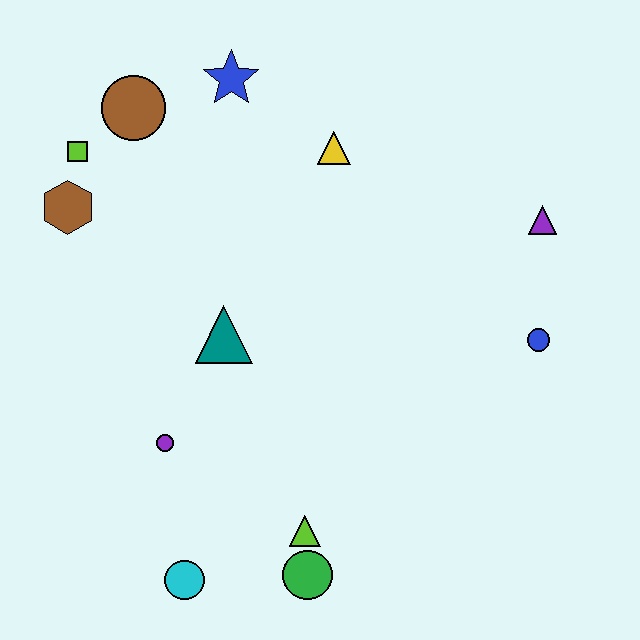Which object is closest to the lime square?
The brown hexagon is closest to the lime square.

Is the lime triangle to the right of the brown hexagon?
Yes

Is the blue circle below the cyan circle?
No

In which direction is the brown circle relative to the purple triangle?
The brown circle is to the left of the purple triangle.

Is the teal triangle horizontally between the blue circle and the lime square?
Yes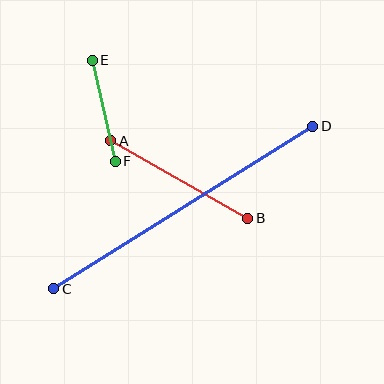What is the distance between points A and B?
The distance is approximately 157 pixels.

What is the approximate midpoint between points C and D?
The midpoint is at approximately (183, 207) pixels.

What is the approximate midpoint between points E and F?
The midpoint is at approximately (104, 111) pixels.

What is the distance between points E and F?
The distance is approximately 103 pixels.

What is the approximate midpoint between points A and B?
The midpoint is at approximately (179, 179) pixels.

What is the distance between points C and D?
The distance is approximately 306 pixels.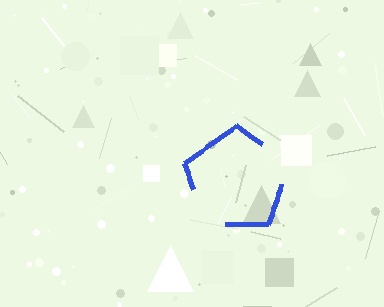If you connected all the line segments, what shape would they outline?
They would outline a pentagon.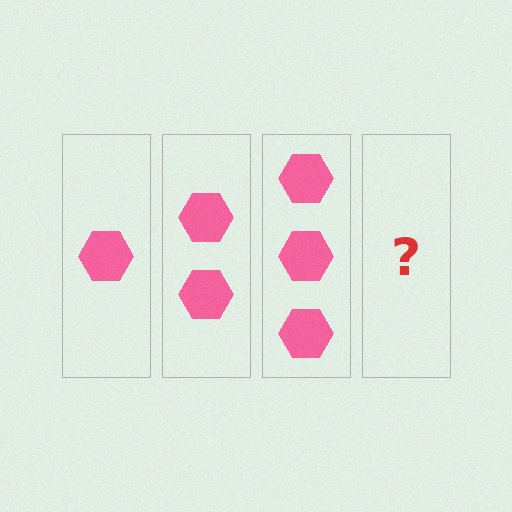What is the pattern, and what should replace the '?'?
The pattern is that each step adds one more hexagon. The '?' should be 4 hexagons.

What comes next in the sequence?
The next element should be 4 hexagons.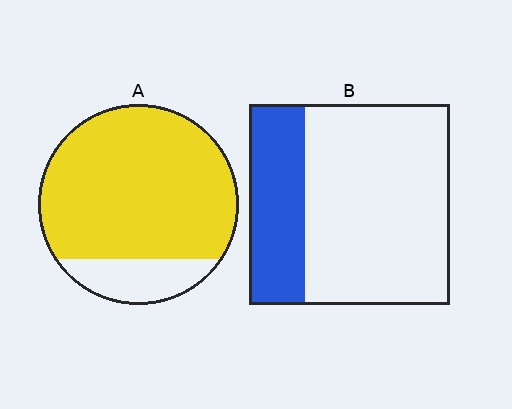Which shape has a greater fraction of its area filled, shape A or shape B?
Shape A.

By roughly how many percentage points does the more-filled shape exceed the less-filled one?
By roughly 55 percentage points (A over B).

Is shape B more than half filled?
No.